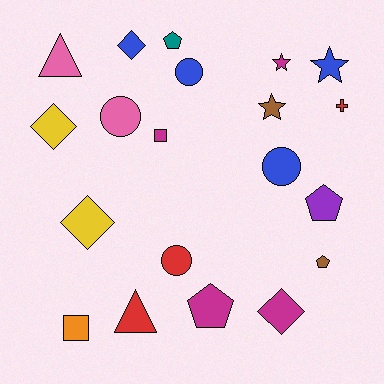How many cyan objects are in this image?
There are no cyan objects.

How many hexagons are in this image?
There are no hexagons.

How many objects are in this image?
There are 20 objects.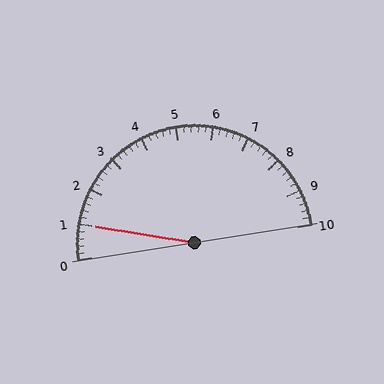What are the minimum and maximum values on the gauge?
The gauge ranges from 0 to 10.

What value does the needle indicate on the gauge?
The needle indicates approximately 1.0.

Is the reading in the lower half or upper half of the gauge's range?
The reading is in the lower half of the range (0 to 10).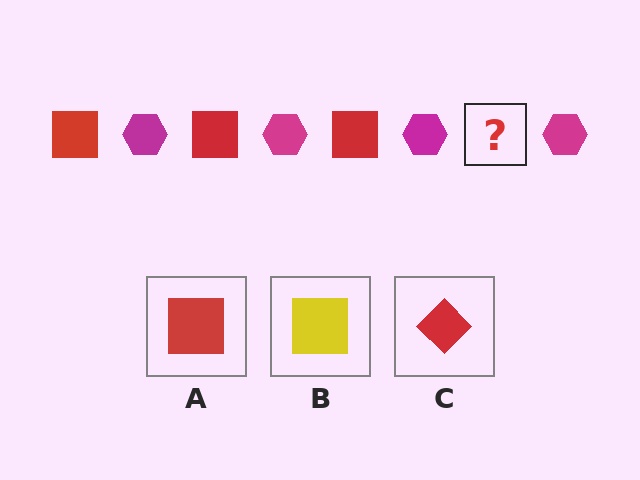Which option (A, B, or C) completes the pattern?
A.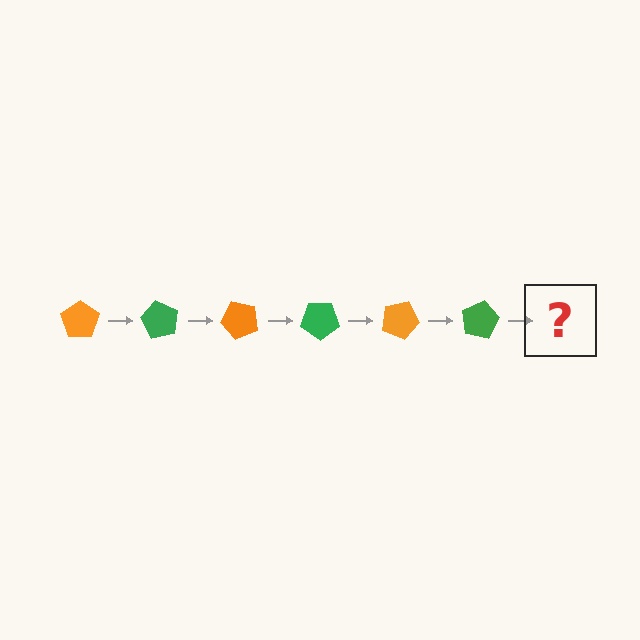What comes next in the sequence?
The next element should be an orange pentagon, rotated 360 degrees from the start.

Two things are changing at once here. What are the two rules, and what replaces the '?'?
The two rules are that it rotates 60 degrees each step and the color cycles through orange and green. The '?' should be an orange pentagon, rotated 360 degrees from the start.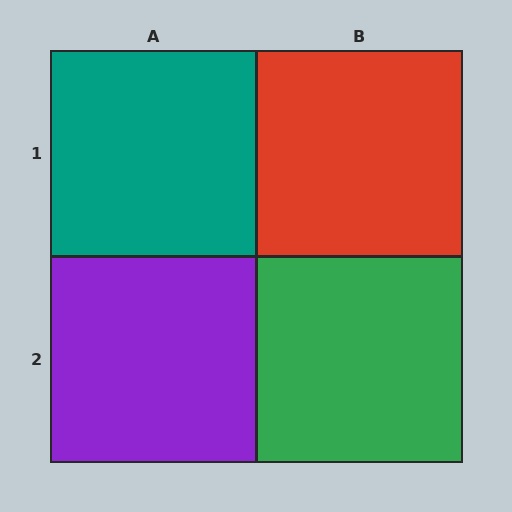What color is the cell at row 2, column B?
Green.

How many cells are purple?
1 cell is purple.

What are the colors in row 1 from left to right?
Teal, red.